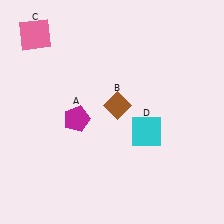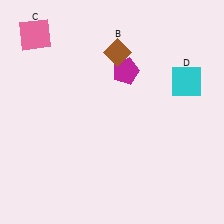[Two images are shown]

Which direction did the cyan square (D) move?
The cyan square (D) moved up.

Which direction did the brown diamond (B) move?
The brown diamond (B) moved up.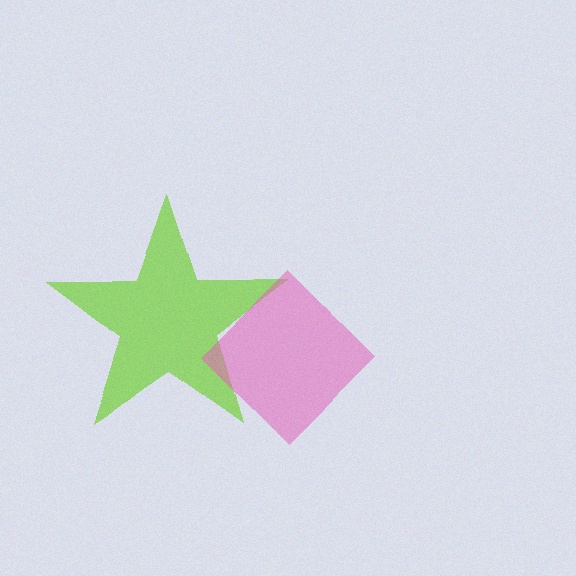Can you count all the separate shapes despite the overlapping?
Yes, there are 2 separate shapes.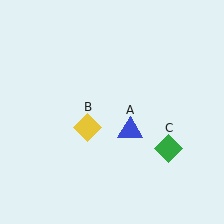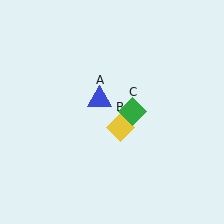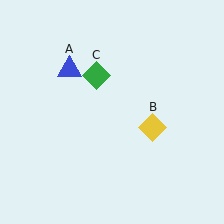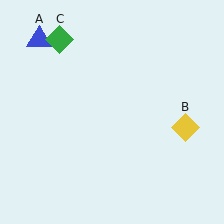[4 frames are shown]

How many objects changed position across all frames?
3 objects changed position: blue triangle (object A), yellow diamond (object B), green diamond (object C).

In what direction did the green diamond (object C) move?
The green diamond (object C) moved up and to the left.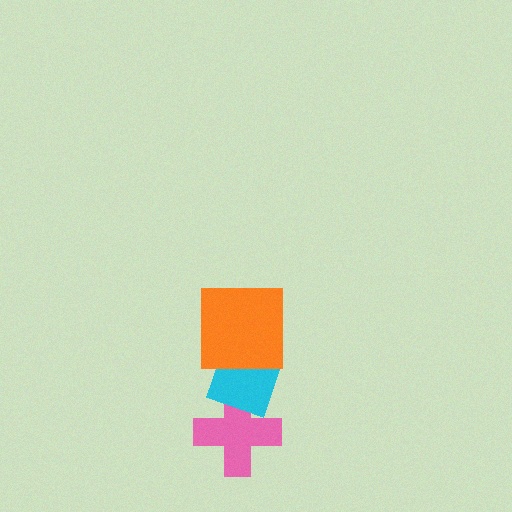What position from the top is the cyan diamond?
The cyan diamond is 2nd from the top.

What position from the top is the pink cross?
The pink cross is 3rd from the top.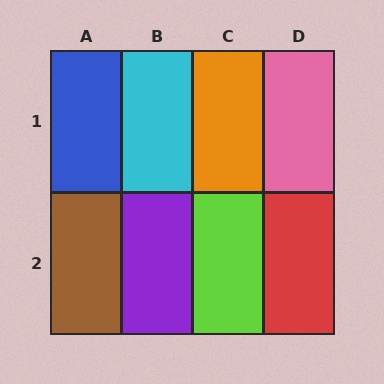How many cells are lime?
1 cell is lime.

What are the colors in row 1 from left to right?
Blue, cyan, orange, pink.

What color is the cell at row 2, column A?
Brown.